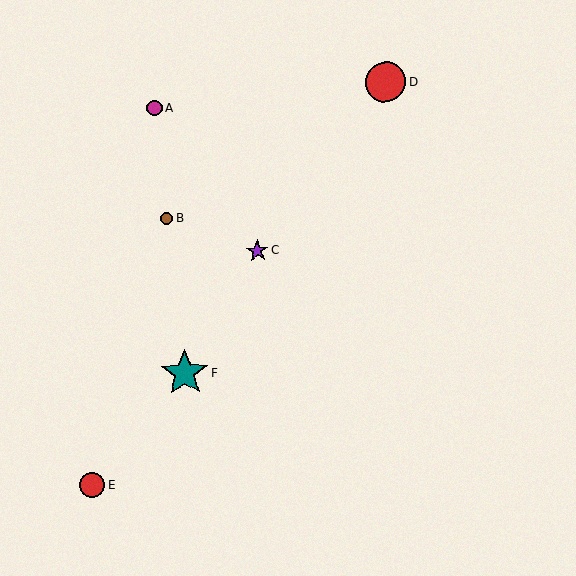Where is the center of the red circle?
The center of the red circle is at (92, 485).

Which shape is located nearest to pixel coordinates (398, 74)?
The red circle (labeled D) at (386, 82) is nearest to that location.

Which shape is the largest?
The teal star (labeled F) is the largest.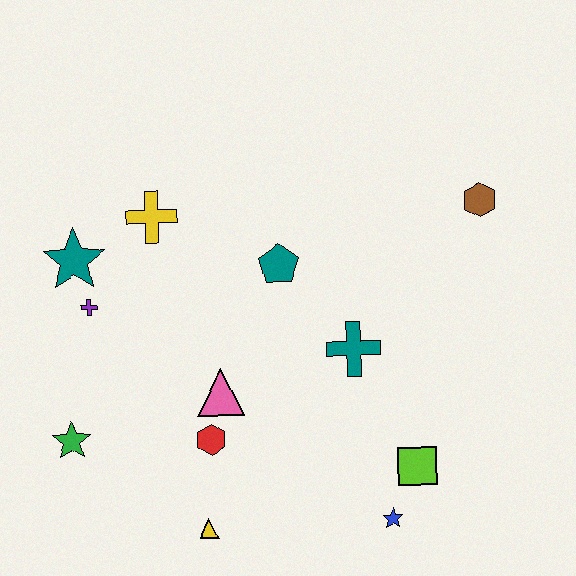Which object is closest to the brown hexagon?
The teal cross is closest to the brown hexagon.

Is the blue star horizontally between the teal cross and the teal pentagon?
No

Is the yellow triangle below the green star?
Yes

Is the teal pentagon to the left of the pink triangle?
No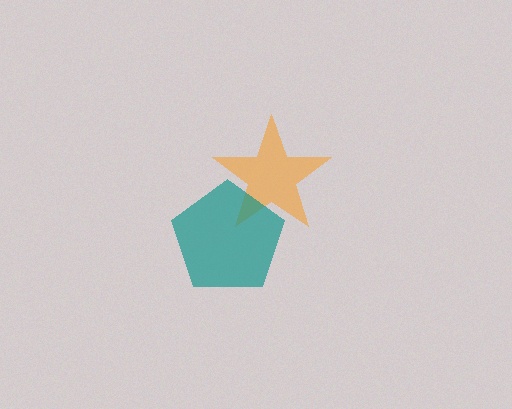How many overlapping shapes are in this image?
There are 2 overlapping shapes in the image.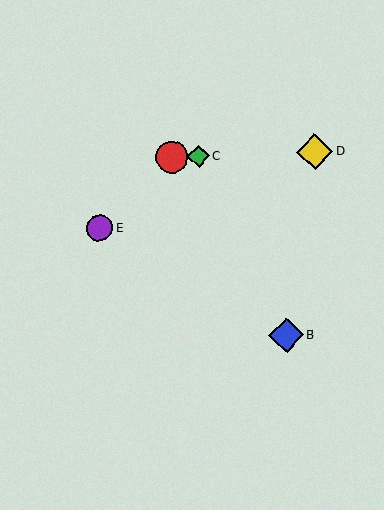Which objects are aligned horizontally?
Objects A, C, D are aligned horizontally.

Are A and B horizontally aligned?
No, A is at y≈157 and B is at y≈335.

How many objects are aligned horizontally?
3 objects (A, C, D) are aligned horizontally.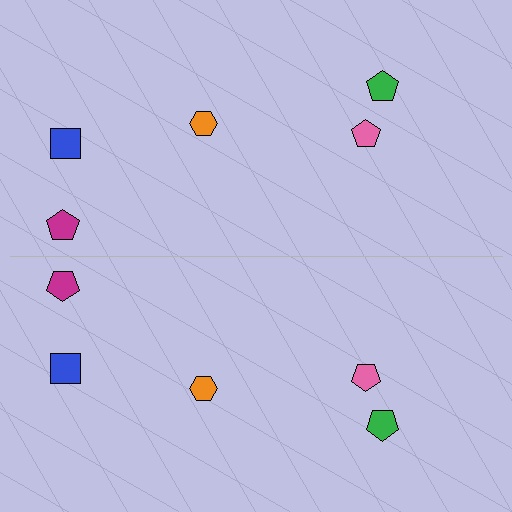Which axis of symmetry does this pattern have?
The pattern has a horizontal axis of symmetry running through the center of the image.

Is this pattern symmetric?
Yes, this pattern has bilateral (reflection) symmetry.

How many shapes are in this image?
There are 10 shapes in this image.